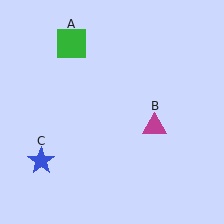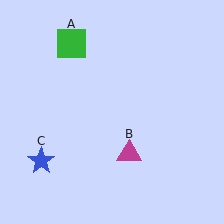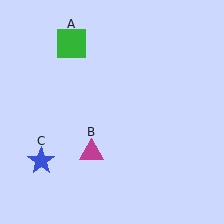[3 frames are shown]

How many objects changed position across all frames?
1 object changed position: magenta triangle (object B).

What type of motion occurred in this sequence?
The magenta triangle (object B) rotated clockwise around the center of the scene.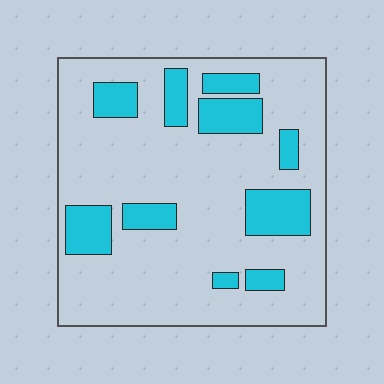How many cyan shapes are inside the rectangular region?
10.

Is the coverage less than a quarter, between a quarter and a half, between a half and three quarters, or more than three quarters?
Less than a quarter.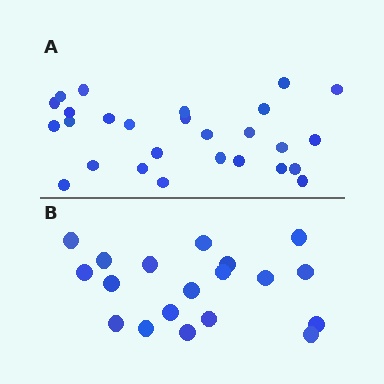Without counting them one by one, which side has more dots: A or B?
Region A (the top region) has more dots.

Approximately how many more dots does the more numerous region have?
Region A has roughly 8 or so more dots than region B.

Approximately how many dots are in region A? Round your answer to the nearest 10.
About 30 dots. (The exact count is 27, which rounds to 30.)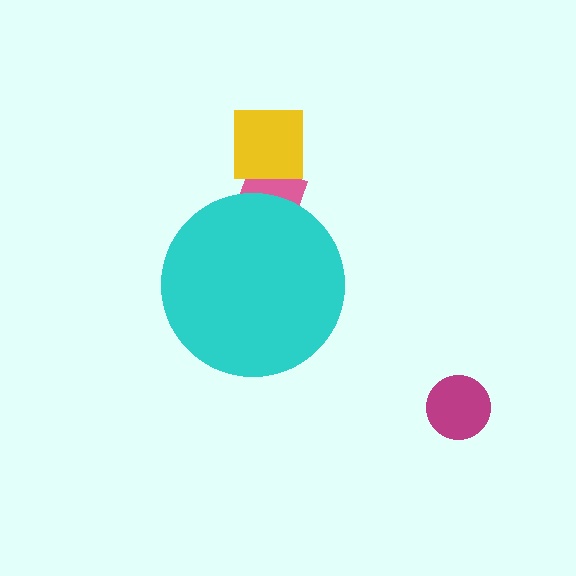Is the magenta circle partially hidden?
No, the magenta circle is fully visible.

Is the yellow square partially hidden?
No, the yellow square is fully visible.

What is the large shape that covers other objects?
A cyan circle.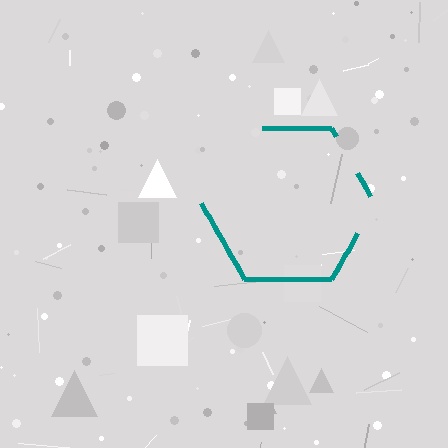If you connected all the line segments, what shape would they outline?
They would outline a hexagon.